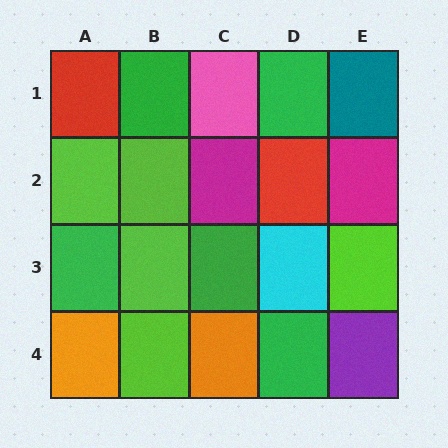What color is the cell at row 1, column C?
Pink.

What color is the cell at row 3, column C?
Green.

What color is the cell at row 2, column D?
Red.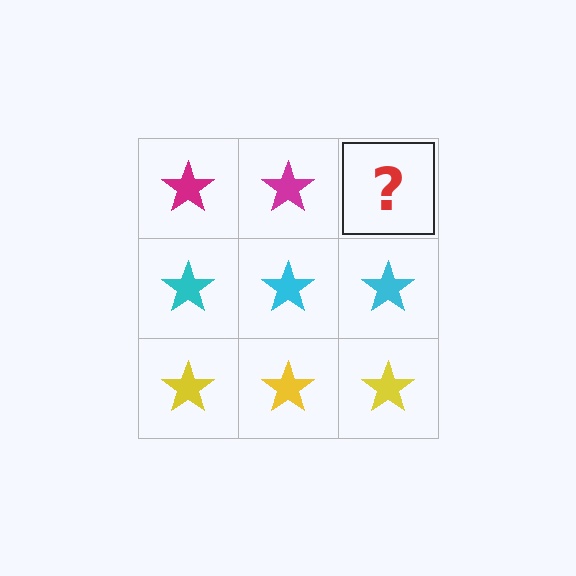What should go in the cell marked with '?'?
The missing cell should contain a magenta star.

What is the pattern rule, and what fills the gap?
The rule is that each row has a consistent color. The gap should be filled with a magenta star.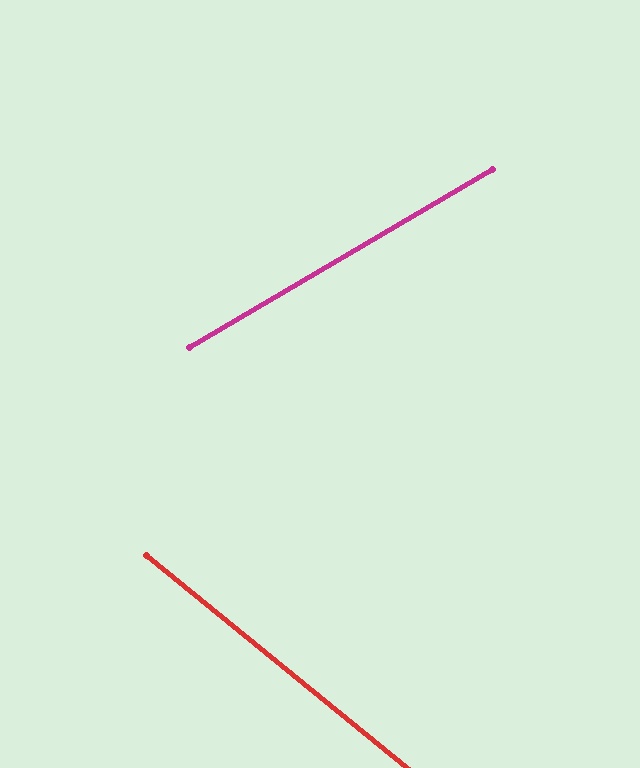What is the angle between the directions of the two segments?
Approximately 70 degrees.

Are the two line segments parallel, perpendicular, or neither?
Neither parallel nor perpendicular — they differ by about 70°.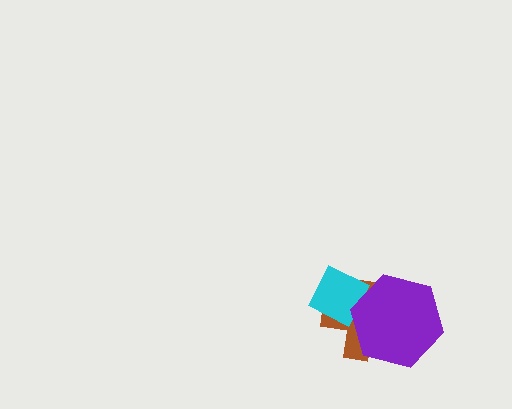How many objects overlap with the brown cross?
2 objects overlap with the brown cross.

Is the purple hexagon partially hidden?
No, no other shape covers it.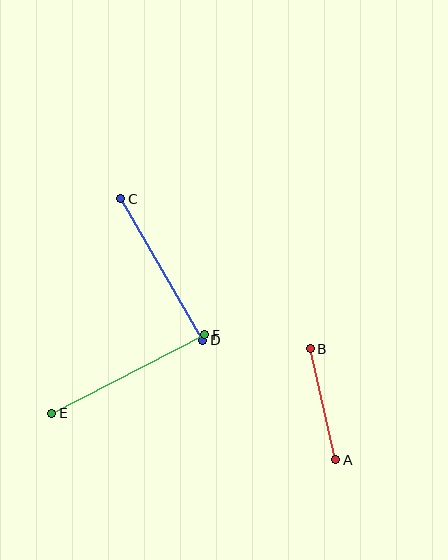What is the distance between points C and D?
The distance is approximately 163 pixels.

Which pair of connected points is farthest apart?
Points E and F are farthest apart.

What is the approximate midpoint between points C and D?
The midpoint is at approximately (162, 270) pixels.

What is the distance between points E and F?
The distance is approximately 172 pixels.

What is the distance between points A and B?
The distance is approximately 114 pixels.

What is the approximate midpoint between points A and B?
The midpoint is at approximately (323, 404) pixels.